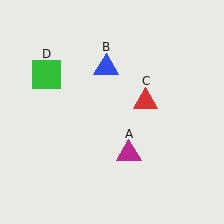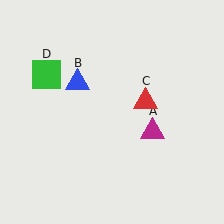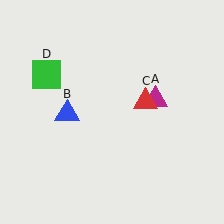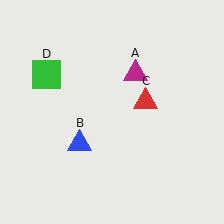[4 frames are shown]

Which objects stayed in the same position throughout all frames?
Red triangle (object C) and green square (object D) remained stationary.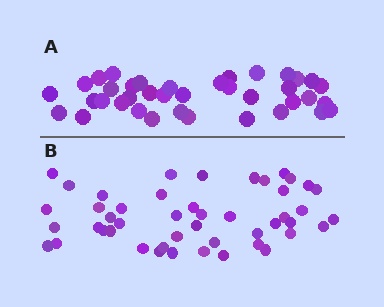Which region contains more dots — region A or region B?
Region B (the bottom region) has more dots.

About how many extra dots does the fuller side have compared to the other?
Region B has roughly 8 or so more dots than region A.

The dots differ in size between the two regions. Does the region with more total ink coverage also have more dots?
No. Region A has more total ink coverage because its dots are larger, but region B actually contains more individual dots. Total area can be misleading — the number of items is what matters here.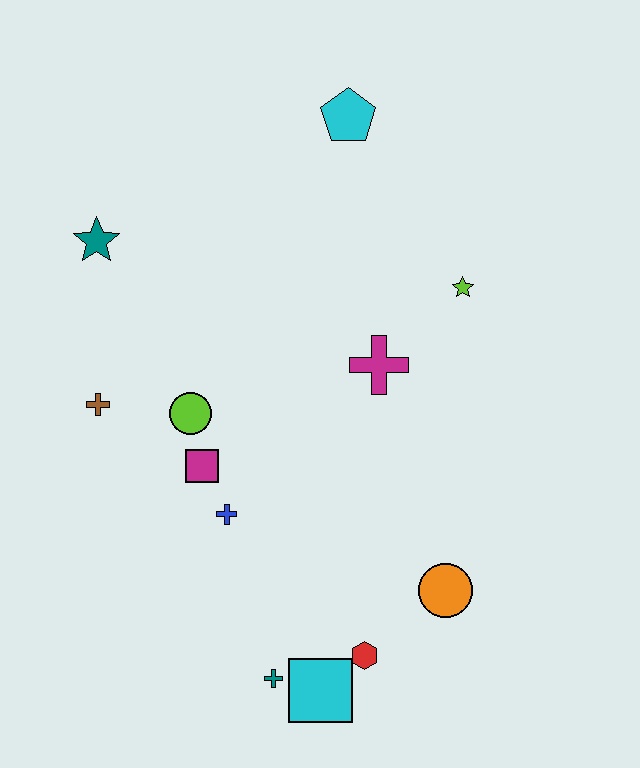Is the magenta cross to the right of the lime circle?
Yes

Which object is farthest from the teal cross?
The cyan pentagon is farthest from the teal cross.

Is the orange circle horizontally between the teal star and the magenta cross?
No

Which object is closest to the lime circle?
The magenta square is closest to the lime circle.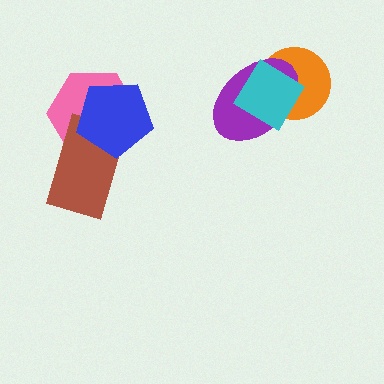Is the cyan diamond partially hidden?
No, no other shape covers it.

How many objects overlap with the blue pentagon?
2 objects overlap with the blue pentagon.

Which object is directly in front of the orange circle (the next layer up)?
The purple ellipse is directly in front of the orange circle.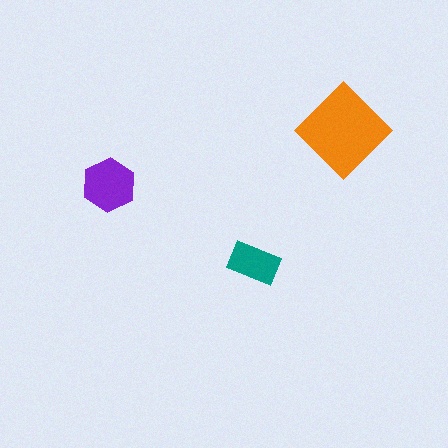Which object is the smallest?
The teal rectangle.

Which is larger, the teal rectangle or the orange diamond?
The orange diamond.